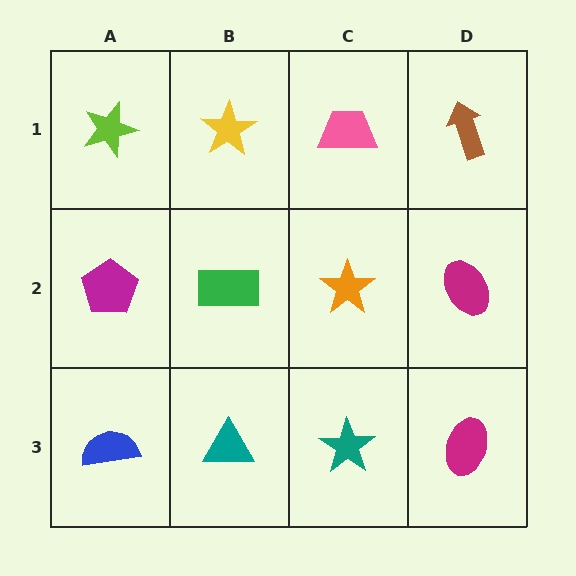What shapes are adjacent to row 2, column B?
A yellow star (row 1, column B), a teal triangle (row 3, column B), a magenta pentagon (row 2, column A), an orange star (row 2, column C).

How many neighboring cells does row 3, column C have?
3.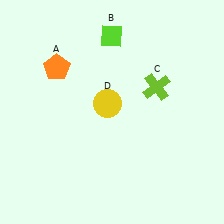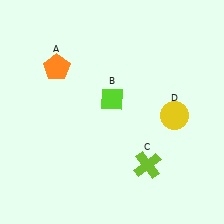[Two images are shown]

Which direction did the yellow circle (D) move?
The yellow circle (D) moved right.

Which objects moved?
The objects that moved are: the lime diamond (B), the lime cross (C), the yellow circle (D).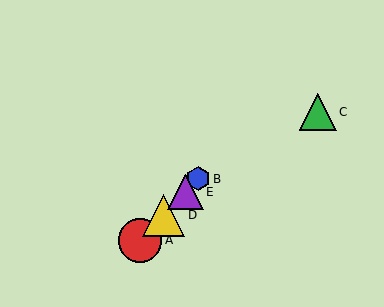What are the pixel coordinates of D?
Object D is at (164, 215).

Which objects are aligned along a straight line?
Objects A, B, D, E are aligned along a straight line.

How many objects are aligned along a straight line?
4 objects (A, B, D, E) are aligned along a straight line.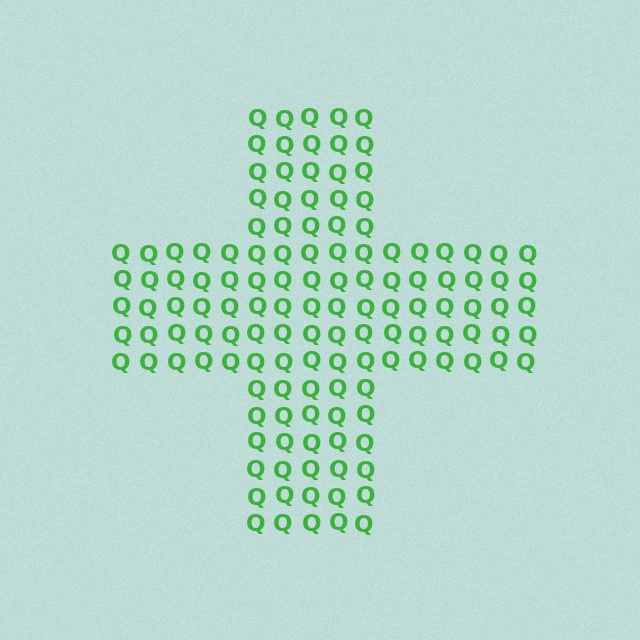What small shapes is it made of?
It is made of small letter Q's.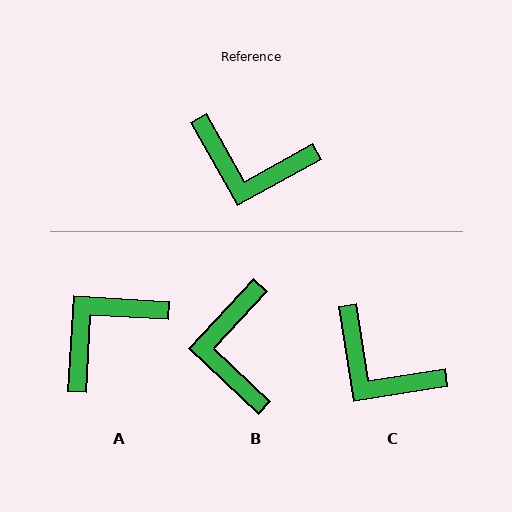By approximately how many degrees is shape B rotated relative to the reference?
Approximately 72 degrees clockwise.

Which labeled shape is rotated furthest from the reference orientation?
A, about 123 degrees away.